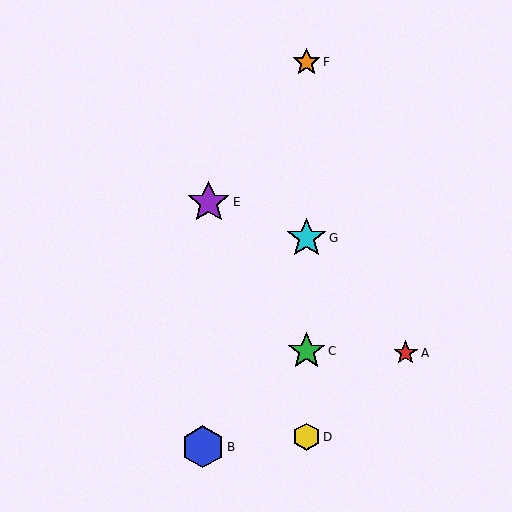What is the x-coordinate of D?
Object D is at x≈306.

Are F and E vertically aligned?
No, F is at x≈306 and E is at x≈209.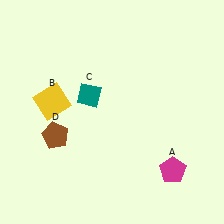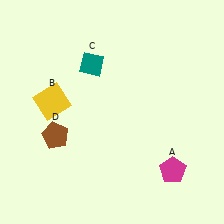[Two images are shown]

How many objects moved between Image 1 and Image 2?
1 object moved between the two images.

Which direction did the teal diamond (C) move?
The teal diamond (C) moved up.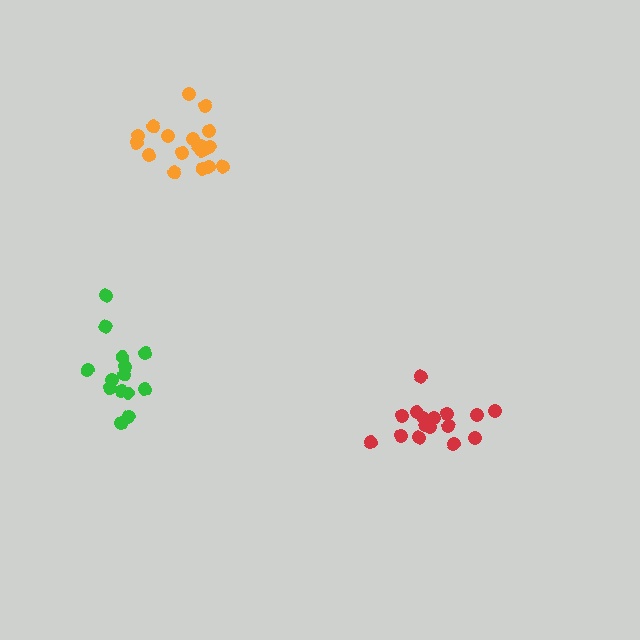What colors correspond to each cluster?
The clusters are colored: orange, green, red.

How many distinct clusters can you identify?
There are 3 distinct clusters.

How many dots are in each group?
Group 1: 19 dots, Group 2: 14 dots, Group 3: 16 dots (49 total).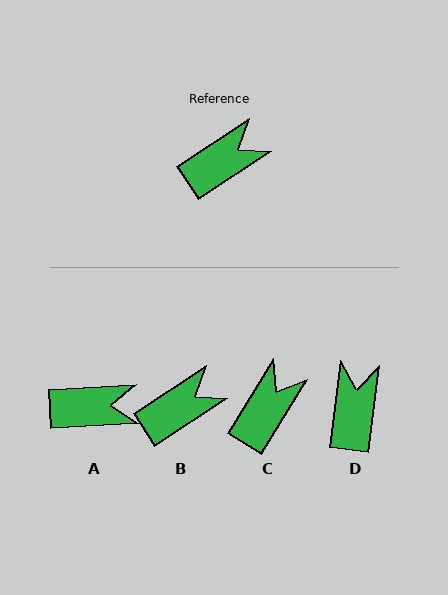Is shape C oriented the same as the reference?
No, it is off by about 26 degrees.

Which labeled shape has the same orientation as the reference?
B.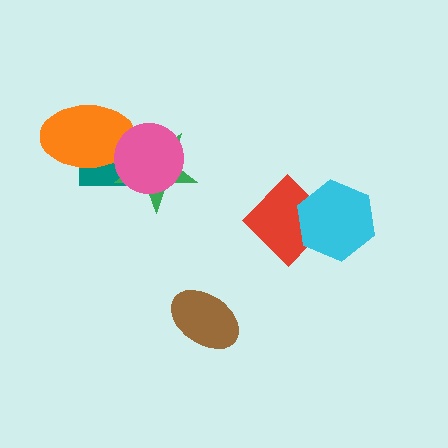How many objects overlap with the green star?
3 objects overlap with the green star.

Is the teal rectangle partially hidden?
Yes, it is partially covered by another shape.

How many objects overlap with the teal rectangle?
3 objects overlap with the teal rectangle.